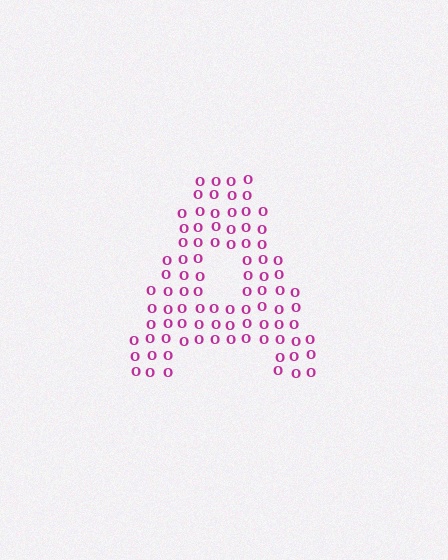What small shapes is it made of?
It is made of small letter O's.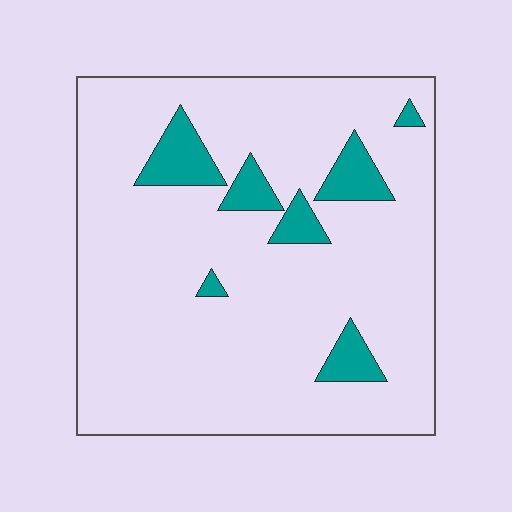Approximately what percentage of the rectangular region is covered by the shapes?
Approximately 10%.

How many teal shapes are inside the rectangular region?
7.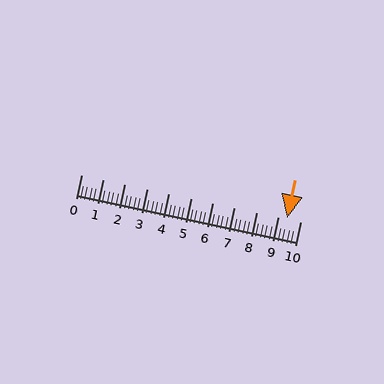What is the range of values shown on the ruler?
The ruler shows values from 0 to 10.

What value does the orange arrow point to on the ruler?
The orange arrow points to approximately 9.4.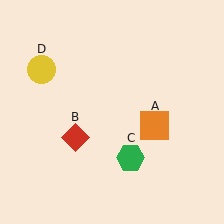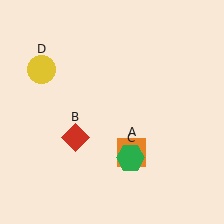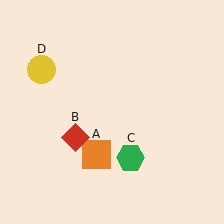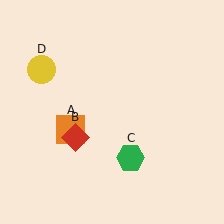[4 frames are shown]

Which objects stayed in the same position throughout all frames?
Red diamond (object B) and green hexagon (object C) and yellow circle (object D) remained stationary.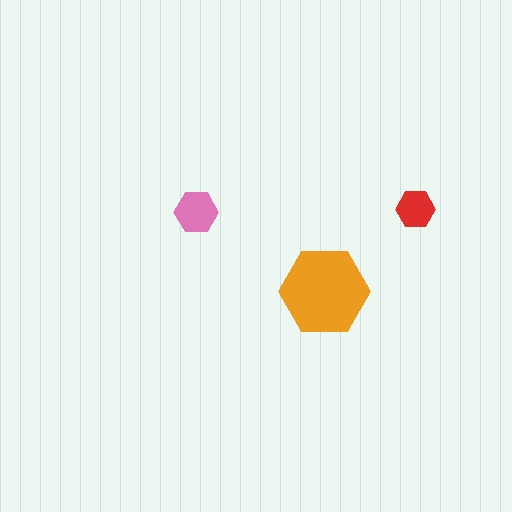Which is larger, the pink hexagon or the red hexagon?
The pink one.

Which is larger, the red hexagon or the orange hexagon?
The orange one.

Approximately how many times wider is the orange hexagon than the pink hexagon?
About 2 times wider.